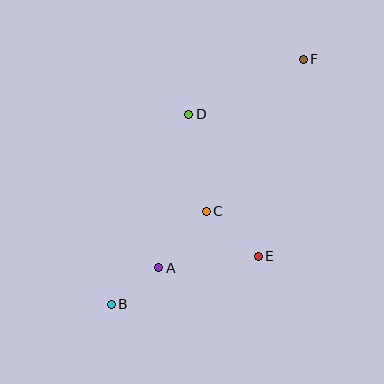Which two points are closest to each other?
Points A and B are closest to each other.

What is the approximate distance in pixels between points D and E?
The distance between D and E is approximately 158 pixels.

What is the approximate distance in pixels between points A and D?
The distance between A and D is approximately 157 pixels.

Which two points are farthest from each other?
Points B and F are farthest from each other.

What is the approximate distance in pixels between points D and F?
The distance between D and F is approximately 127 pixels.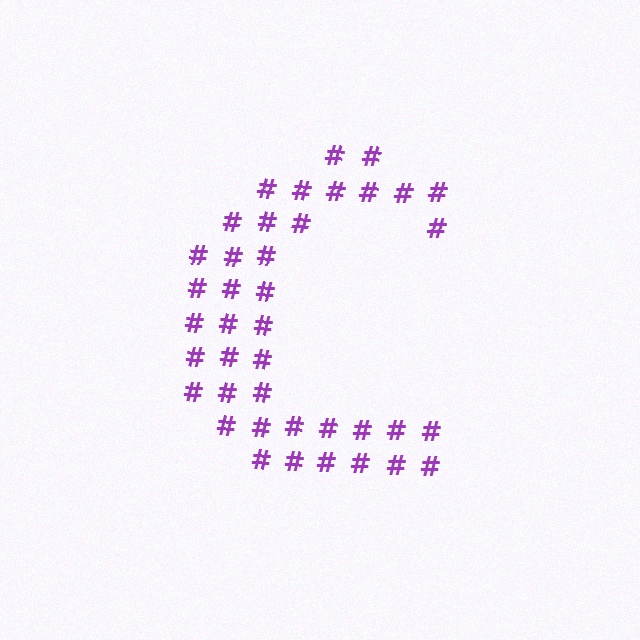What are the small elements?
The small elements are hash symbols.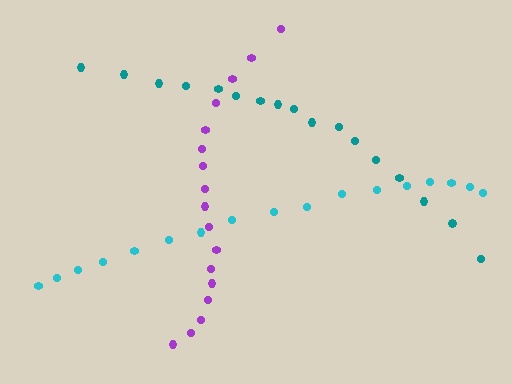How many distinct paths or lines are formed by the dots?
There are 3 distinct paths.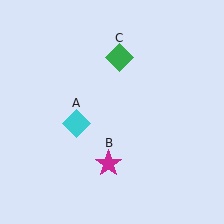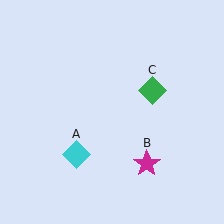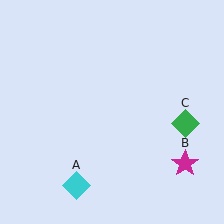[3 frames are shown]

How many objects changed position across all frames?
3 objects changed position: cyan diamond (object A), magenta star (object B), green diamond (object C).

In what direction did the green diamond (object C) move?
The green diamond (object C) moved down and to the right.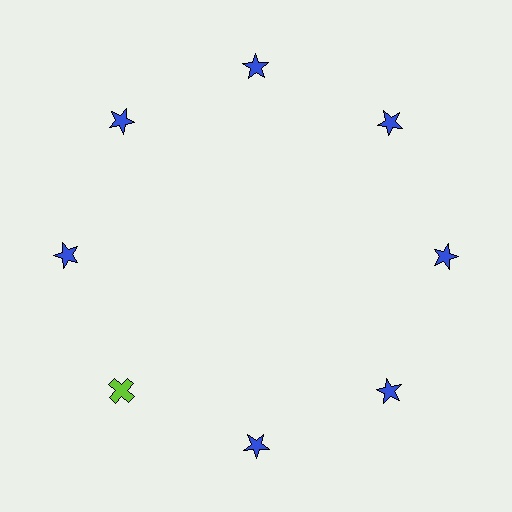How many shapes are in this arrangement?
There are 8 shapes arranged in a ring pattern.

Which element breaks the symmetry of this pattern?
The lime cross at roughly the 8 o'clock position breaks the symmetry. All other shapes are blue stars.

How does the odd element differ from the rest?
It differs in both color (lime instead of blue) and shape (cross instead of star).